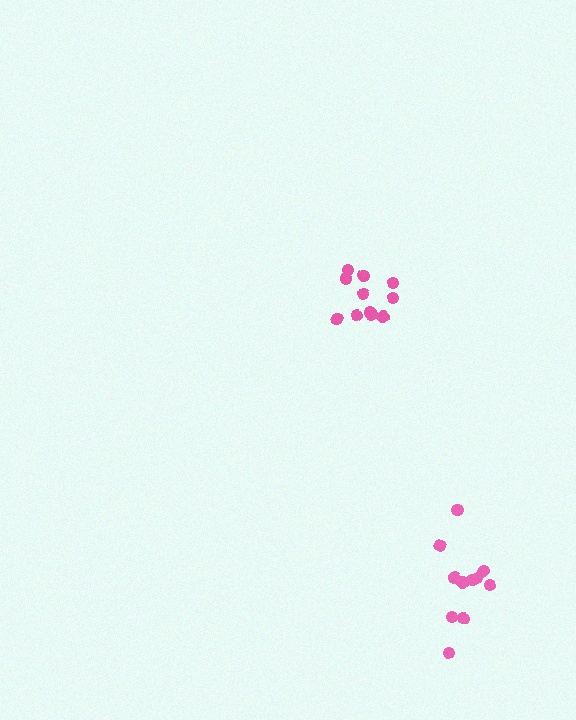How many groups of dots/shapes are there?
There are 2 groups.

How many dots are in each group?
Group 1: 12 dots, Group 2: 11 dots (23 total).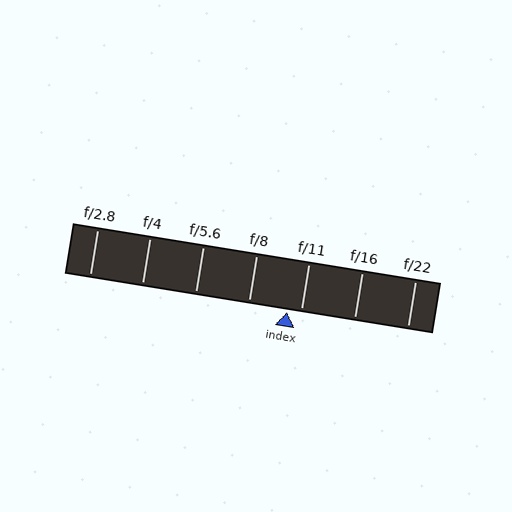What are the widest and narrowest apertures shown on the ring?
The widest aperture shown is f/2.8 and the narrowest is f/22.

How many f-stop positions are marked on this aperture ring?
There are 7 f-stop positions marked.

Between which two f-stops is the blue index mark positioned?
The index mark is between f/8 and f/11.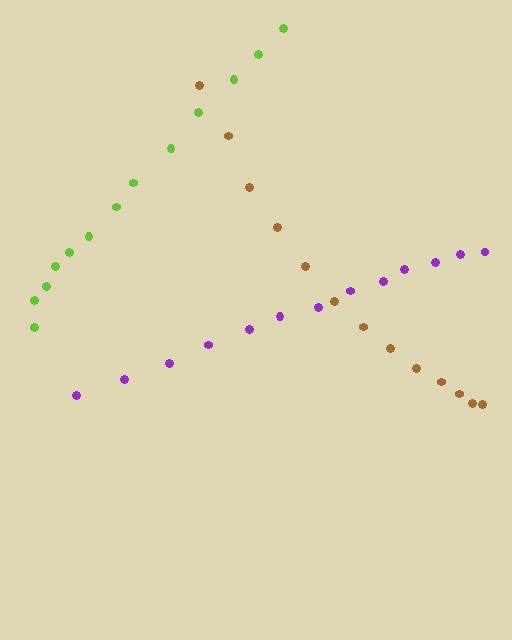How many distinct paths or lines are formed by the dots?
There are 3 distinct paths.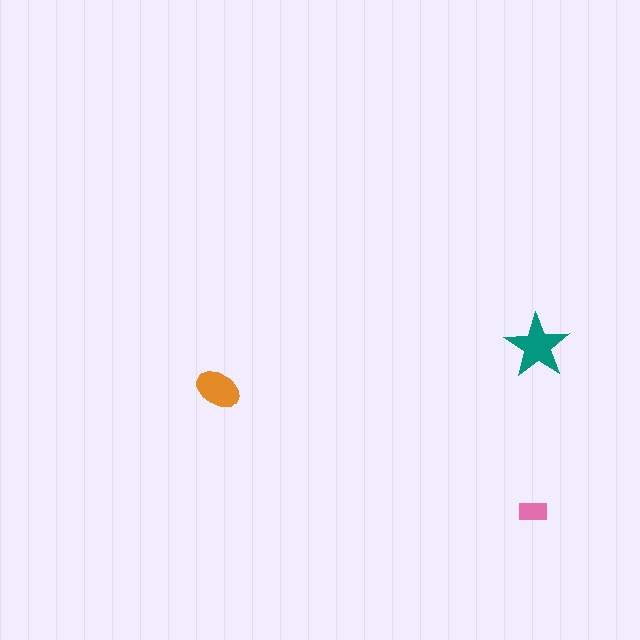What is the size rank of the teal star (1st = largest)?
1st.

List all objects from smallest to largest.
The pink rectangle, the orange ellipse, the teal star.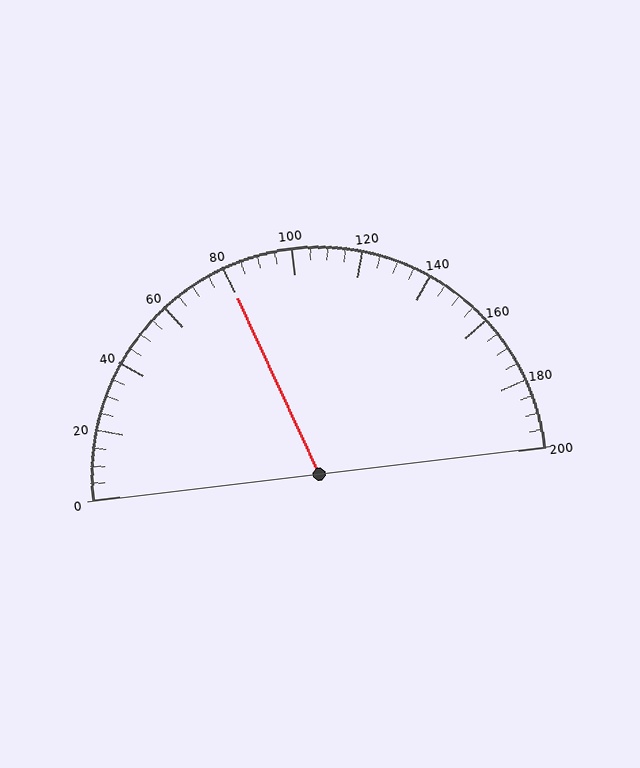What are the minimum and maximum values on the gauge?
The gauge ranges from 0 to 200.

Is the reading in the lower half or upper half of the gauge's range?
The reading is in the lower half of the range (0 to 200).